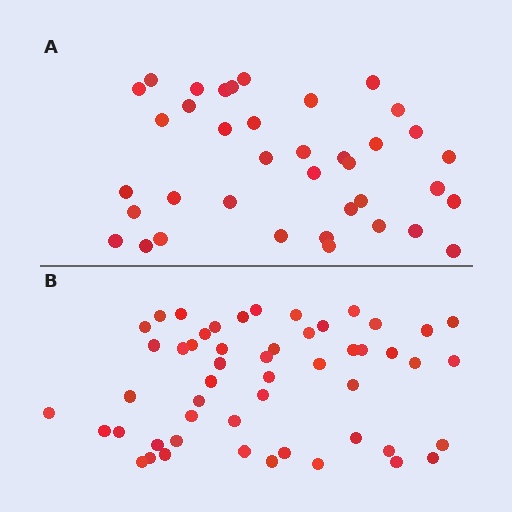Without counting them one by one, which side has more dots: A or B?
Region B (the bottom region) has more dots.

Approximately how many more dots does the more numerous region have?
Region B has approximately 15 more dots than region A.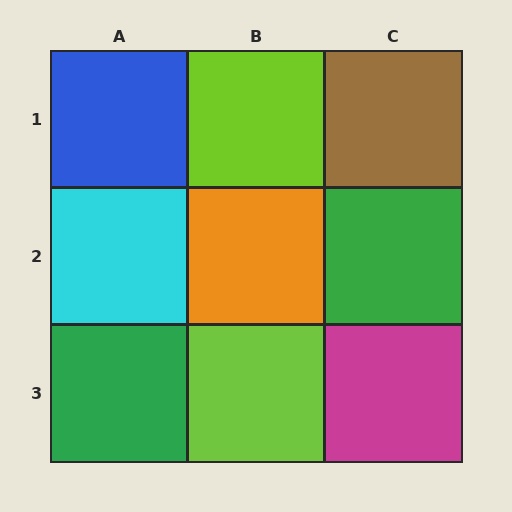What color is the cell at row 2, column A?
Cyan.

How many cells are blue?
1 cell is blue.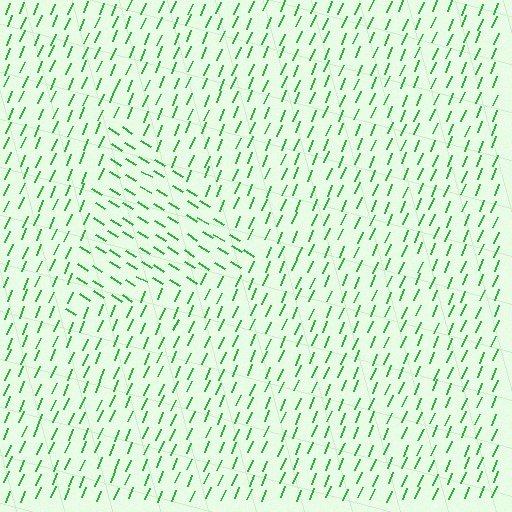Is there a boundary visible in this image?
Yes, there is a texture boundary formed by a change in line orientation.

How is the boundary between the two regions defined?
The boundary is defined purely by a change in line orientation (approximately 80 degrees difference). All lines are the same color and thickness.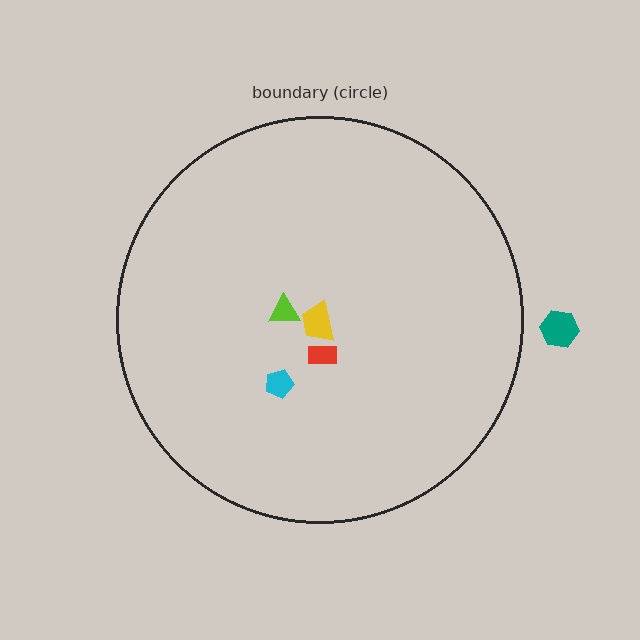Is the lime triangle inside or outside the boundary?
Inside.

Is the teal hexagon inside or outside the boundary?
Outside.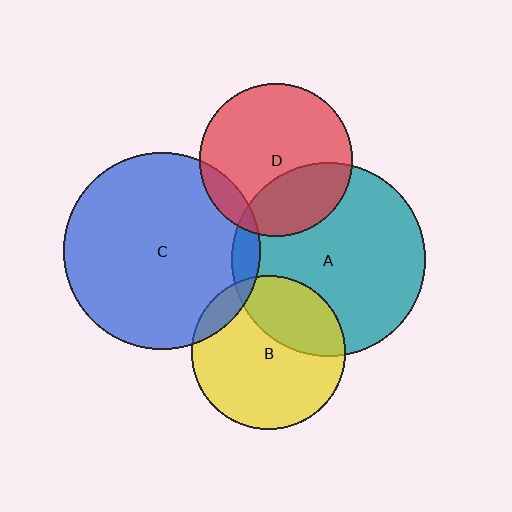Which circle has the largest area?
Circle C (blue).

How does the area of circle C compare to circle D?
Approximately 1.7 times.